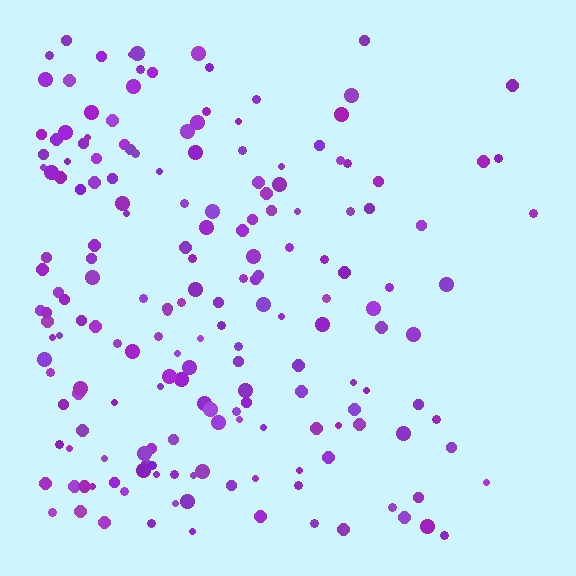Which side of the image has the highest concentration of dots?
The left.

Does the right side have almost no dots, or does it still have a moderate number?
Still a moderate number, just noticeably fewer than the left.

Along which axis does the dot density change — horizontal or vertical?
Horizontal.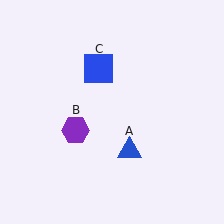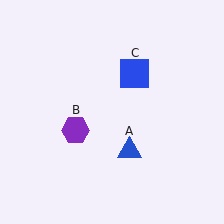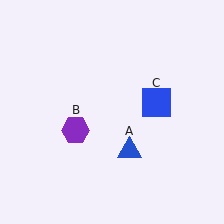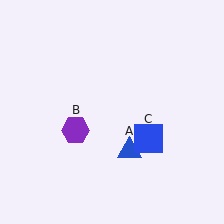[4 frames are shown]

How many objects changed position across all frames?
1 object changed position: blue square (object C).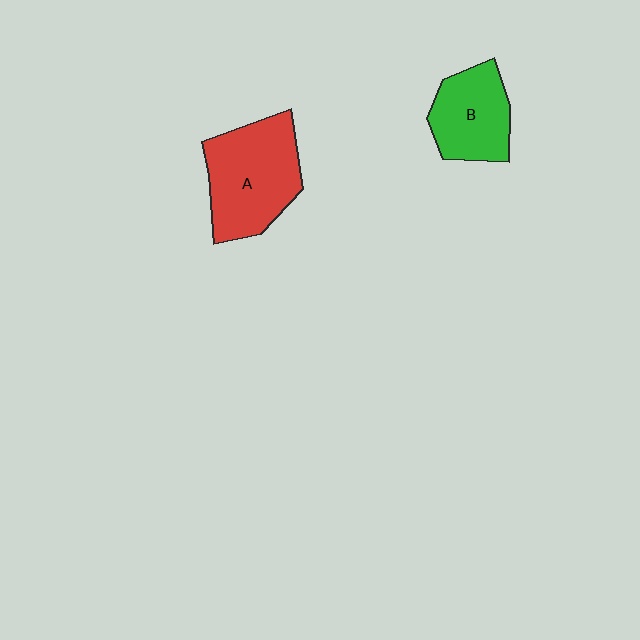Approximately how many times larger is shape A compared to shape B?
Approximately 1.4 times.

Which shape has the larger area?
Shape A (red).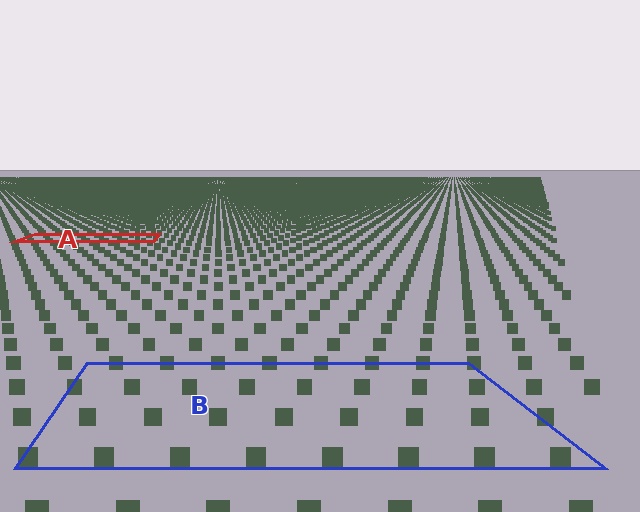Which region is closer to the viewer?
Region B is closer. The texture elements there are larger and more spread out.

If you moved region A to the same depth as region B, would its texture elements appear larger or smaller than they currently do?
They would appear larger. At a closer depth, the same texture elements are projected at a bigger on-screen size.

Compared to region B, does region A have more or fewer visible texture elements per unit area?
Region A has more texture elements per unit area — they are packed more densely because it is farther away.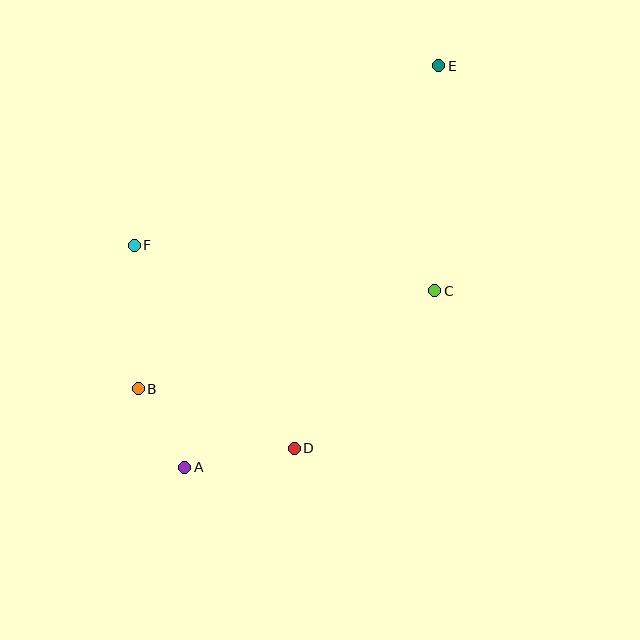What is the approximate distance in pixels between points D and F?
The distance between D and F is approximately 258 pixels.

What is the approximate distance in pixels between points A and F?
The distance between A and F is approximately 227 pixels.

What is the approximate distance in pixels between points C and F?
The distance between C and F is approximately 304 pixels.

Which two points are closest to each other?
Points A and B are closest to each other.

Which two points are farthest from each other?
Points A and E are farthest from each other.